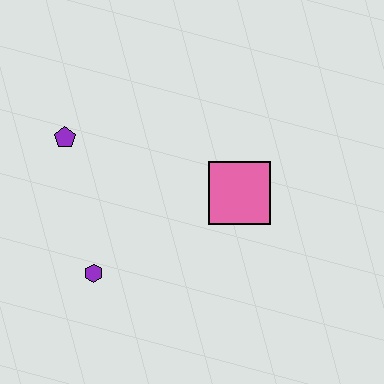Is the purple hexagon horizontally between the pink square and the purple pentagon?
Yes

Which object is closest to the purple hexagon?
The purple pentagon is closest to the purple hexagon.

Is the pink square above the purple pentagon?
No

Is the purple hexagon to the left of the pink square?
Yes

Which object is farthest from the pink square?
The purple pentagon is farthest from the pink square.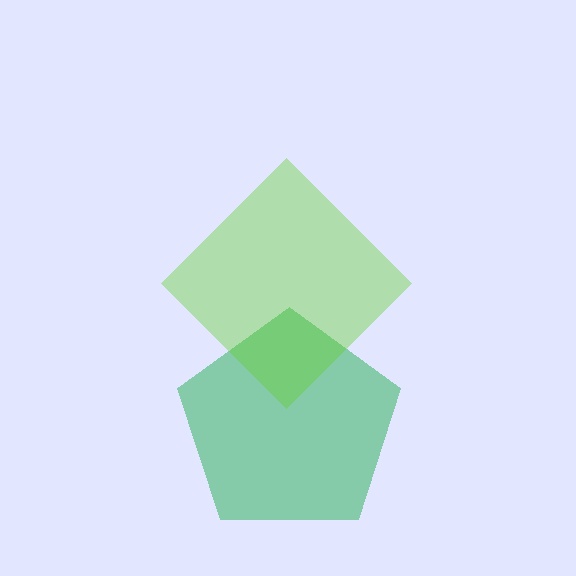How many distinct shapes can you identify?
There are 2 distinct shapes: a green pentagon, a lime diamond.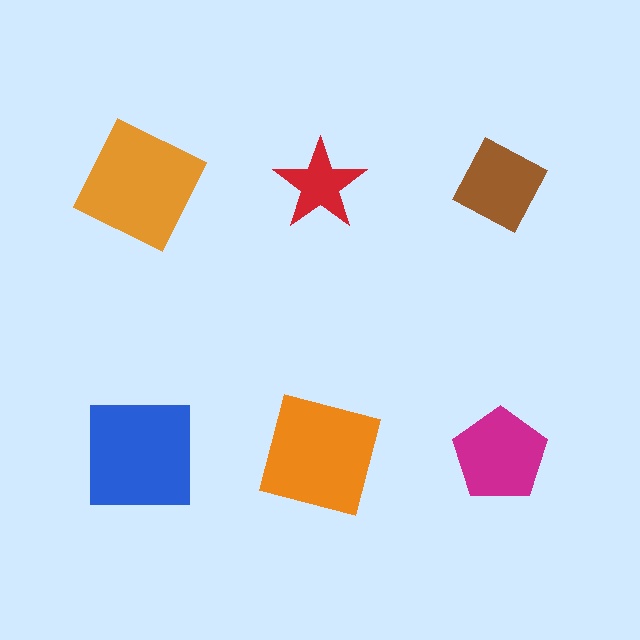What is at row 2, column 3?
A magenta pentagon.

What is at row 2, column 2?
An orange square.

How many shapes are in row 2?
3 shapes.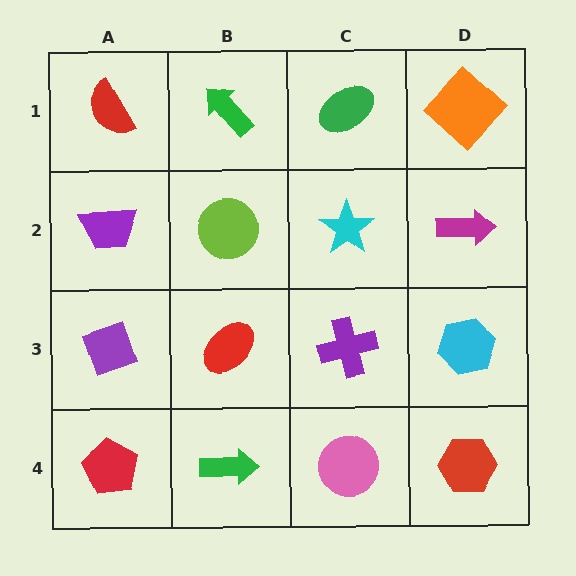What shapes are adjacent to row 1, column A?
A purple trapezoid (row 2, column A), a green arrow (row 1, column B).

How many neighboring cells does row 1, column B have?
3.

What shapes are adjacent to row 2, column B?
A green arrow (row 1, column B), a red ellipse (row 3, column B), a purple trapezoid (row 2, column A), a cyan star (row 2, column C).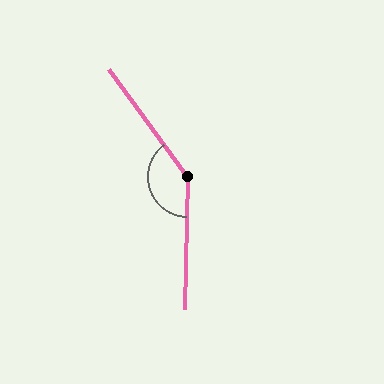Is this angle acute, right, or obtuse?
It is obtuse.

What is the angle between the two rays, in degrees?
Approximately 142 degrees.